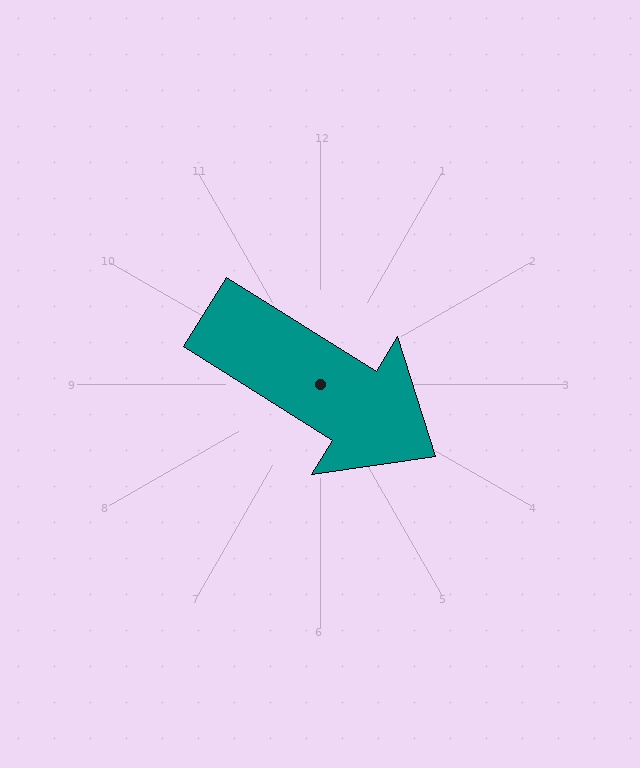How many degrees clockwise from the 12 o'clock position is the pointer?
Approximately 122 degrees.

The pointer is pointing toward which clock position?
Roughly 4 o'clock.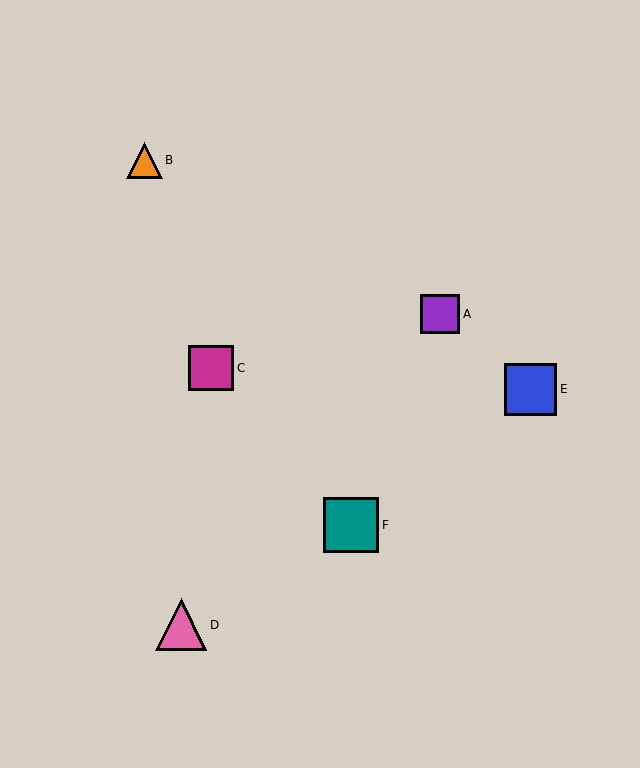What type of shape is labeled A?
Shape A is a purple square.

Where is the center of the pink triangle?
The center of the pink triangle is at (181, 625).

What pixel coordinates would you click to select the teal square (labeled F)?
Click at (351, 525) to select the teal square F.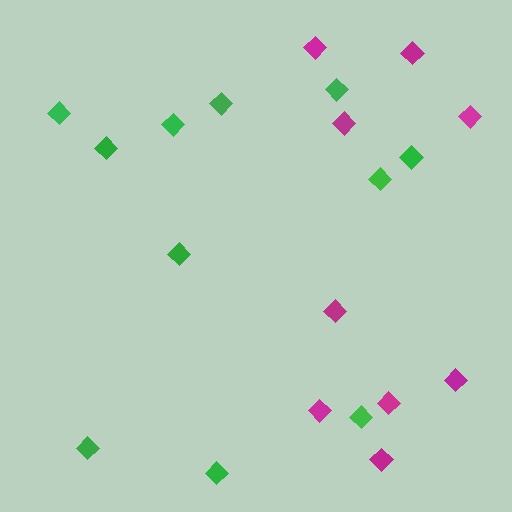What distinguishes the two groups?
There are 2 groups: one group of magenta diamonds (9) and one group of green diamonds (11).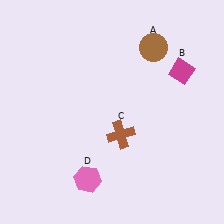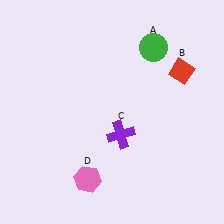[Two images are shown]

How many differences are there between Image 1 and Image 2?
There are 3 differences between the two images.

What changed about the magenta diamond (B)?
In Image 1, B is magenta. In Image 2, it changed to red.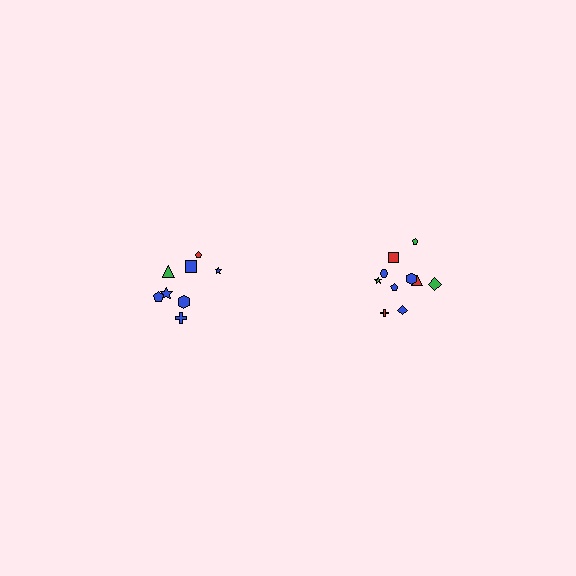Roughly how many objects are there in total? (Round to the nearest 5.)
Roughly 20 objects in total.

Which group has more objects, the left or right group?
The right group.